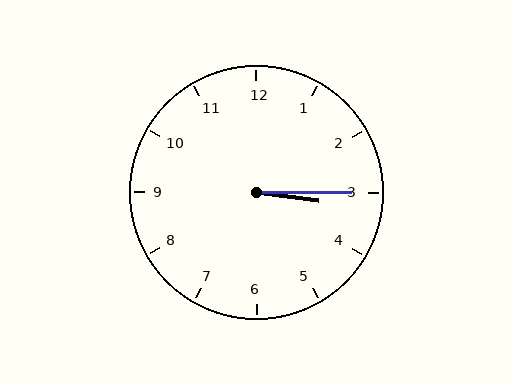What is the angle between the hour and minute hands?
Approximately 8 degrees.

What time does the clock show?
3:15.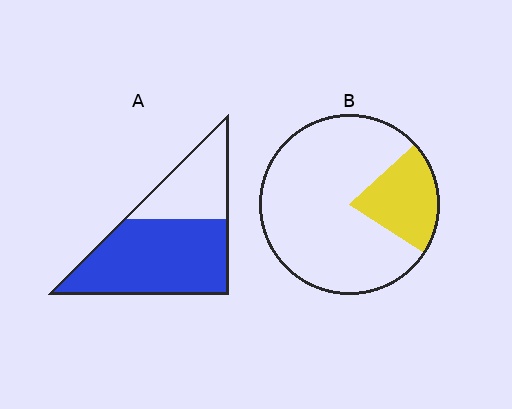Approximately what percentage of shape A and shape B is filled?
A is approximately 65% and B is approximately 20%.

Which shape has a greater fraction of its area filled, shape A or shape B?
Shape A.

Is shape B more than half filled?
No.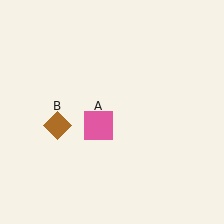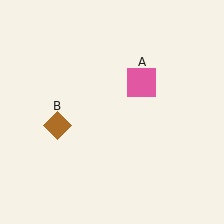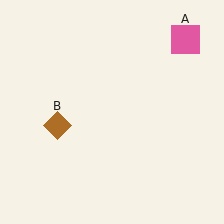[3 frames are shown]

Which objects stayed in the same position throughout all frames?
Brown diamond (object B) remained stationary.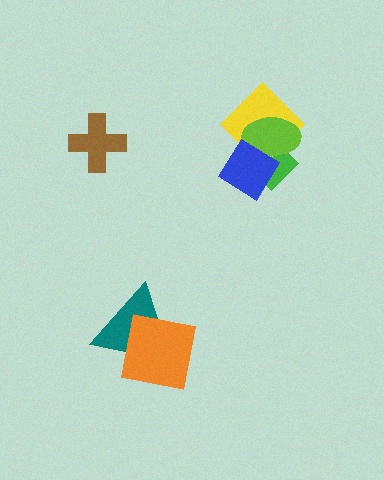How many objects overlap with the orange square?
1 object overlaps with the orange square.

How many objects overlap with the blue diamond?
3 objects overlap with the blue diamond.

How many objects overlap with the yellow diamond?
3 objects overlap with the yellow diamond.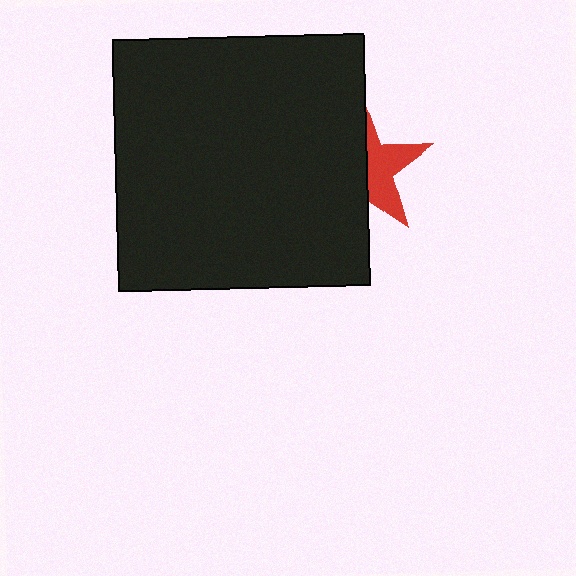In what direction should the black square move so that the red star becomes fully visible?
The black square should move left. That is the shortest direction to clear the overlap and leave the red star fully visible.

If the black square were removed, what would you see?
You would see the complete red star.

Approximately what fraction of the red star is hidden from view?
Roughly 57% of the red star is hidden behind the black square.